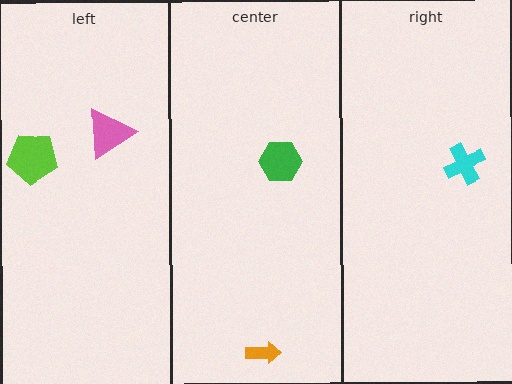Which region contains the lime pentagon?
The left region.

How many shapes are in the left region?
2.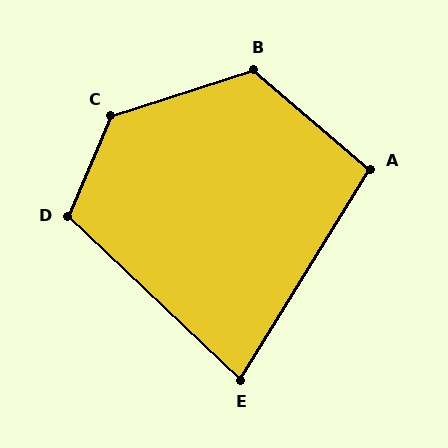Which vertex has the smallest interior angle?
E, at approximately 78 degrees.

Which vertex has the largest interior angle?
C, at approximately 131 degrees.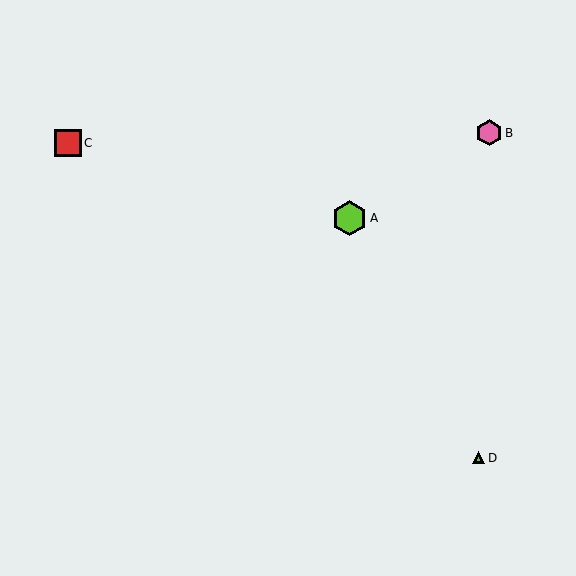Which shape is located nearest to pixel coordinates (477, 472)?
The lime triangle (labeled D) at (479, 458) is nearest to that location.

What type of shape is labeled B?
Shape B is a pink hexagon.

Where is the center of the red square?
The center of the red square is at (68, 143).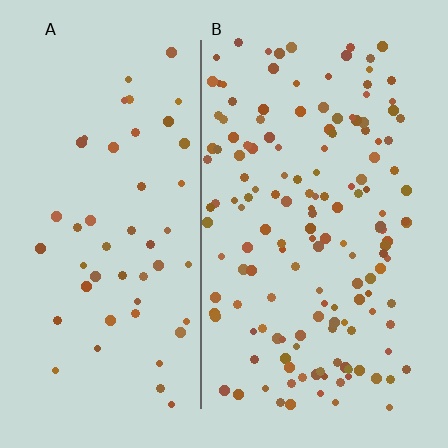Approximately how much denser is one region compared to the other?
Approximately 3.0× — region B over region A.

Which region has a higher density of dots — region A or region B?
B (the right).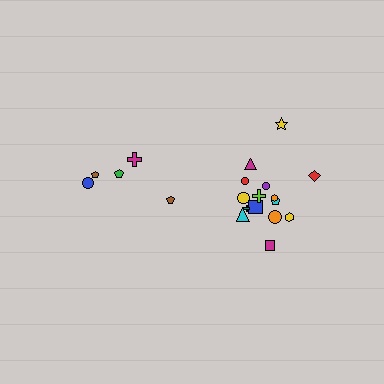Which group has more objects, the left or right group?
The right group.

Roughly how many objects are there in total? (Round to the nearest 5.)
Roughly 20 objects in total.